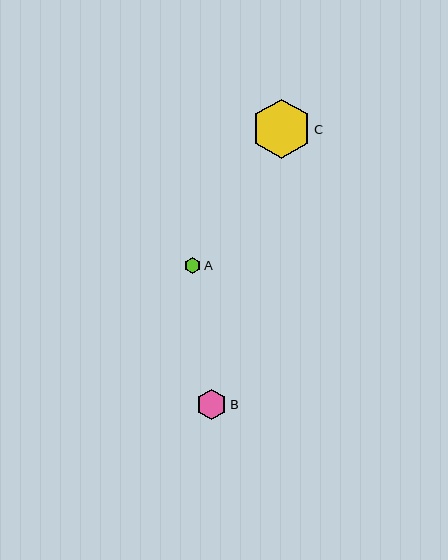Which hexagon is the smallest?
Hexagon A is the smallest with a size of approximately 16 pixels.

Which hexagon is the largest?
Hexagon C is the largest with a size of approximately 60 pixels.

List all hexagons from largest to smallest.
From largest to smallest: C, B, A.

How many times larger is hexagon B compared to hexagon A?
Hexagon B is approximately 1.9 times the size of hexagon A.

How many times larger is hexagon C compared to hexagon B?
Hexagon C is approximately 1.9 times the size of hexagon B.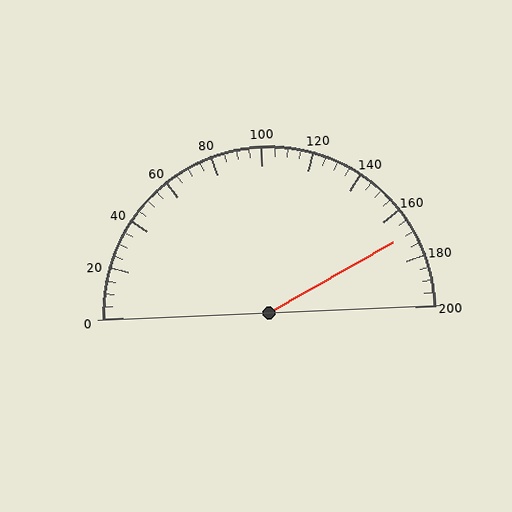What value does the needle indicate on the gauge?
The needle indicates approximately 170.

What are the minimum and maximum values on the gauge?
The gauge ranges from 0 to 200.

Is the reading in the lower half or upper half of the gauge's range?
The reading is in the upper half of the range (0 to 200).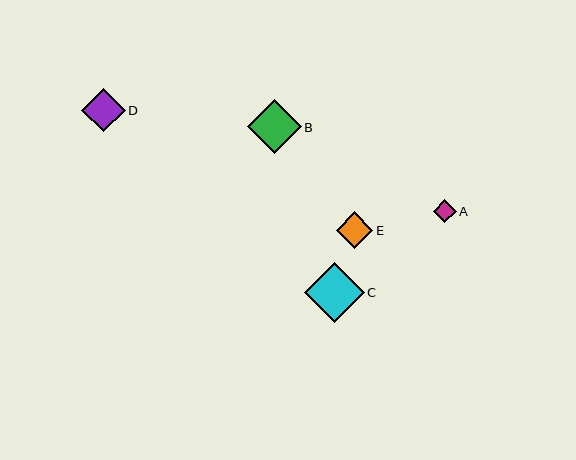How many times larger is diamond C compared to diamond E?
Diamond C is approximately 1.6 times the size of diamond E.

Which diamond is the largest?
Diamond C is the largest with a size of approximately 60 pixels.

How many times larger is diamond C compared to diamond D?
Diamond C is approximately 1.4 times the size of diamond D.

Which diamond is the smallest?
Diamond A is the smallest with a size of approximately 23 pixels.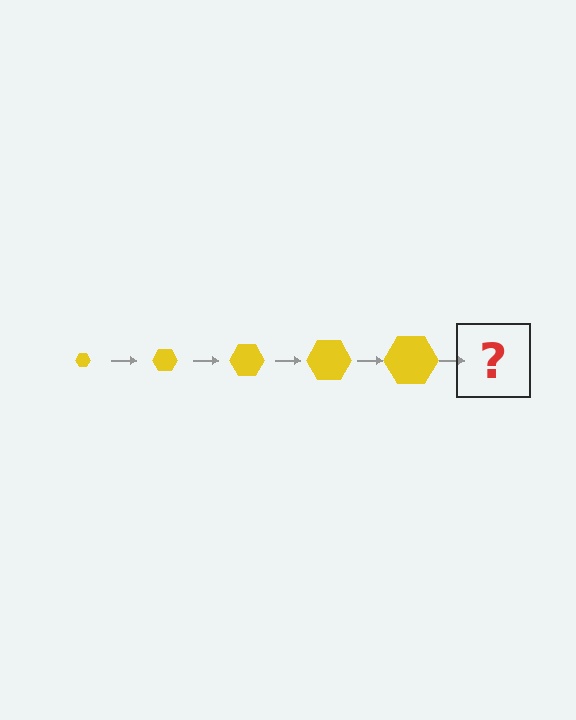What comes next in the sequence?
The next element should be a yellow hexagon, larger than the previous one.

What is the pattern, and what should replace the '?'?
The pattern is that the hexagon gets progressively larger each step. The '?' should be a yellow hexagon, larger than the previous one.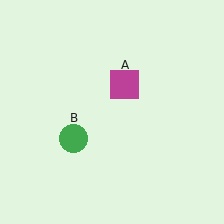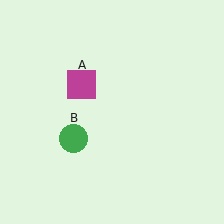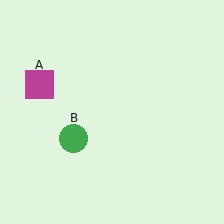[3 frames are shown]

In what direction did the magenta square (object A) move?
The magenta square (object A) moved left.